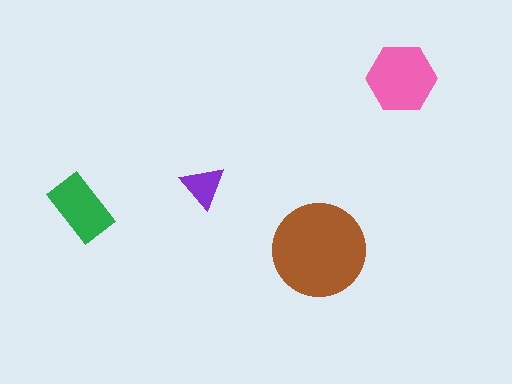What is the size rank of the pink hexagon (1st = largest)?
2nd.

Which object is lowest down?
The brown circle is bottommost.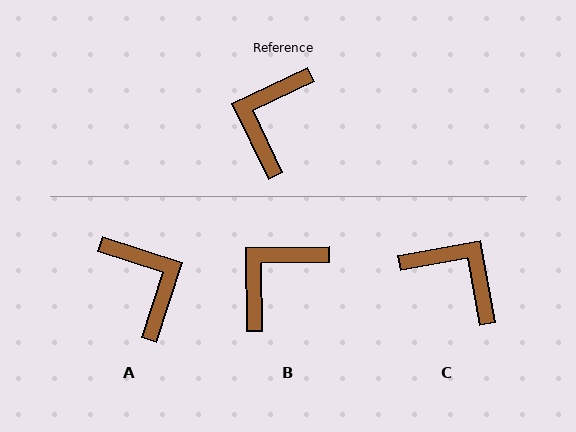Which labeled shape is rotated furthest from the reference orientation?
A, about 133 degrees away.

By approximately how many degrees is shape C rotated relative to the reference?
Approximately 105 degrees clockwise.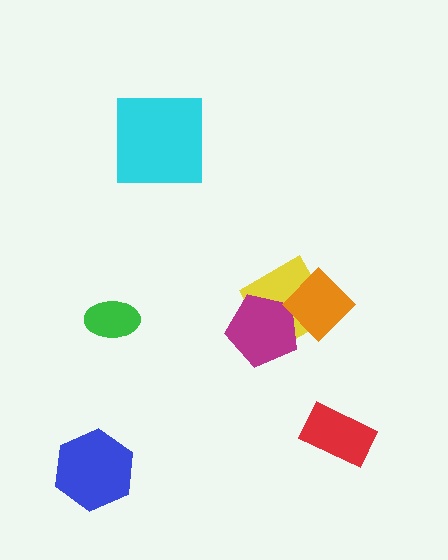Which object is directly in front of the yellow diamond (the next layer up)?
The magenta pentagon is directly in front of the yellow diamond.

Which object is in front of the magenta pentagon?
The orange diamond is in front of the magenta pentagon.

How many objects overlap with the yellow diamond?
2 objects overlap with the yellow diamond.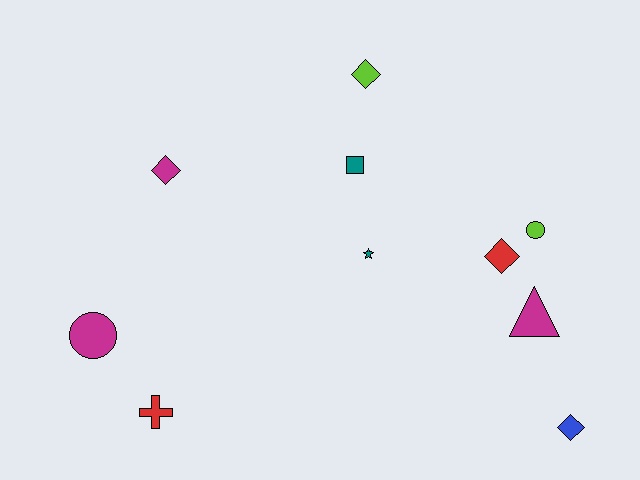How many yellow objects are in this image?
There are no yellow objects.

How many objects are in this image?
There are 10 objects.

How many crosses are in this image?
There is 1 cross.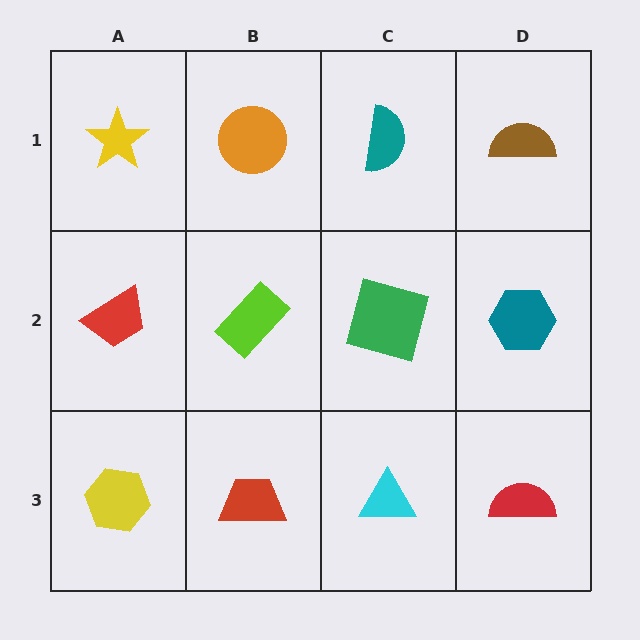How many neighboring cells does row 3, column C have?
3.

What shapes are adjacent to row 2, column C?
A teal semicircle (row 1, column C), a cyan triangle (row 3, column C), a lime rectangle (row 2, column B), a teal hexagon (row 2, column D).